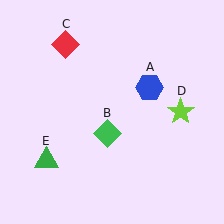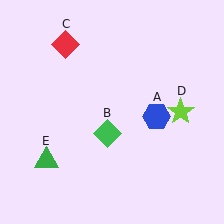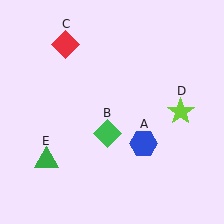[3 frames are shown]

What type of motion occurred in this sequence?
The blue hexagon (object A) rotated clockwise around the center of the scene.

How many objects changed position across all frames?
1 object changed position: blue hexagon (object A).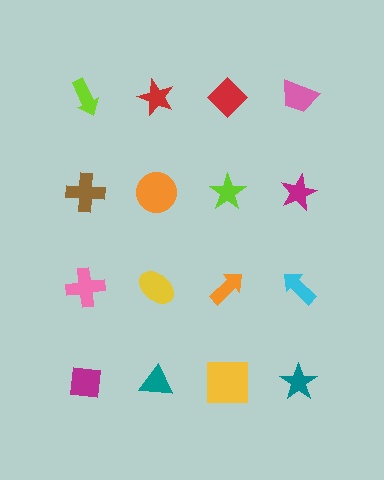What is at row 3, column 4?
A cyan arrow.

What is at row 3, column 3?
An orange arrow.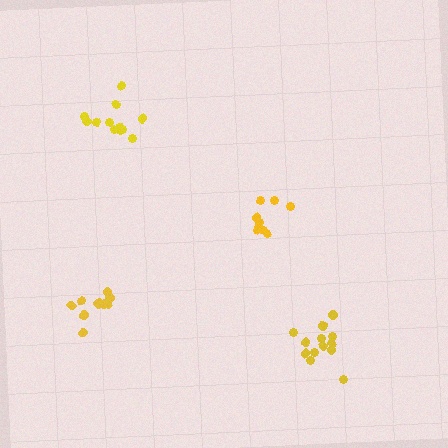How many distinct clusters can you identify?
There are 4 distinct clusters.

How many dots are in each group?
Group 1: 9 dots, Group 2: 10 dots, Group 3: 13 dots, Group 4: 12 dots (44 total).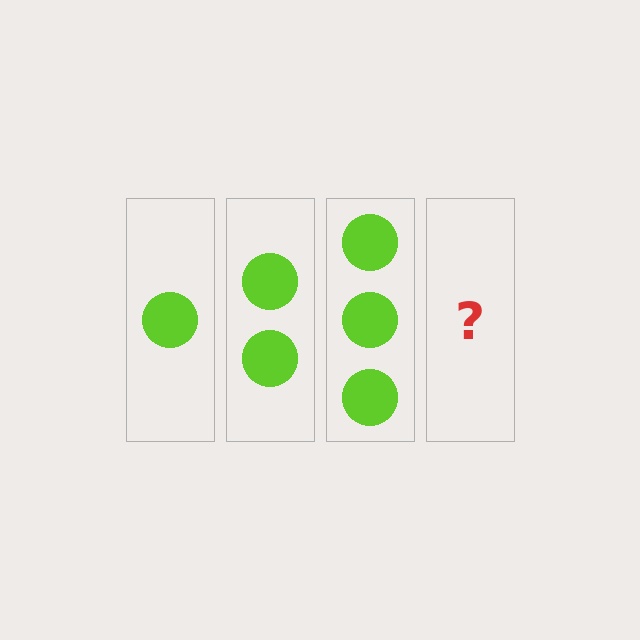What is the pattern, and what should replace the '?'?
The pattern is that each step adds one more circle. The '?' should be 4 circles.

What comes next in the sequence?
The next element should be 4 circles.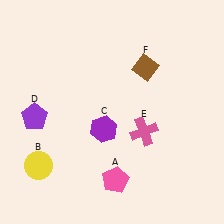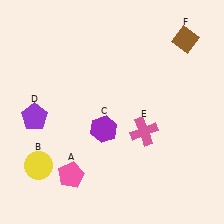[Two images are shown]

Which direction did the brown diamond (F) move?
The brown diamond (F) moved right.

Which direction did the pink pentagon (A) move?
The pink pentagon (A) moved left.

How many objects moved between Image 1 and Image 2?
2 objects moved between the two images.